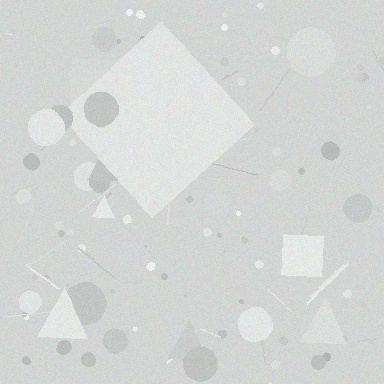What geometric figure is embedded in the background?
A diamond is embedded in the background.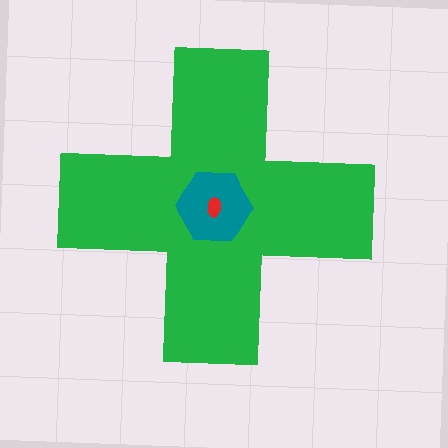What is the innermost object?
The red ellipse.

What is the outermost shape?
The green cross.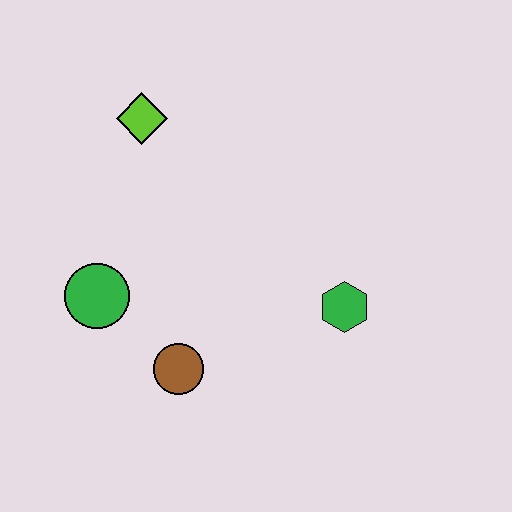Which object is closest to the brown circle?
The green circle is closest to the brown circle.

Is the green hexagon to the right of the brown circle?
Yes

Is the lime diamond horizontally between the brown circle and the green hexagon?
No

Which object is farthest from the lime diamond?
The green hexagon is farthest from the lime diamond.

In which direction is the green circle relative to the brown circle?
The green circle is to the left of the brown circle.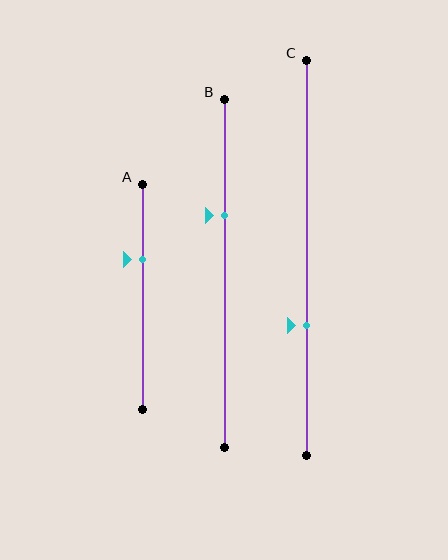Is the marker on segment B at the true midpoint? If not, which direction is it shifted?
No, the marker on segment B is shifted upward by about 17% of the segment length.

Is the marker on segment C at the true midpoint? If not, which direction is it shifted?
No, the marker on segment C is shifted downward by about 17% of the segment length.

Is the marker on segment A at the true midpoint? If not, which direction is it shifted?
No, the marker on segment A is shifted upward by about 17% of the segment length.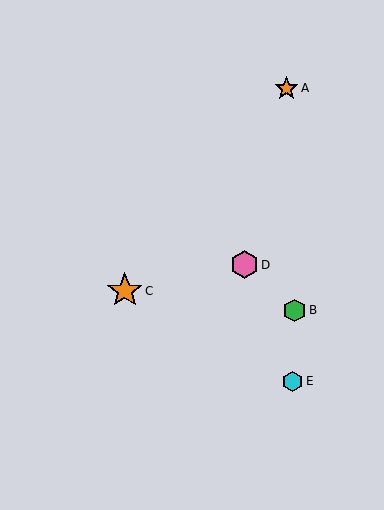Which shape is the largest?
The orange star (labeled C) is the largest.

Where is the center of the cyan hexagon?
The center of the cyan hexagon is at (293, 382).